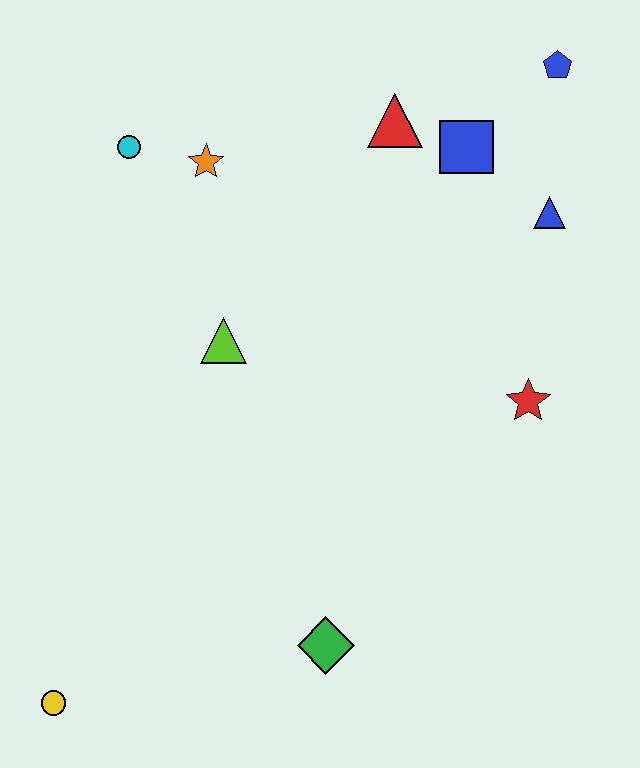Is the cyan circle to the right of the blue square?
No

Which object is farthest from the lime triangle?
The blue pentagon is farthest from the lime triangle.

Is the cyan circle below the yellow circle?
No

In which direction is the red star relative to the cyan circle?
The red star is to the right of the cyan circle.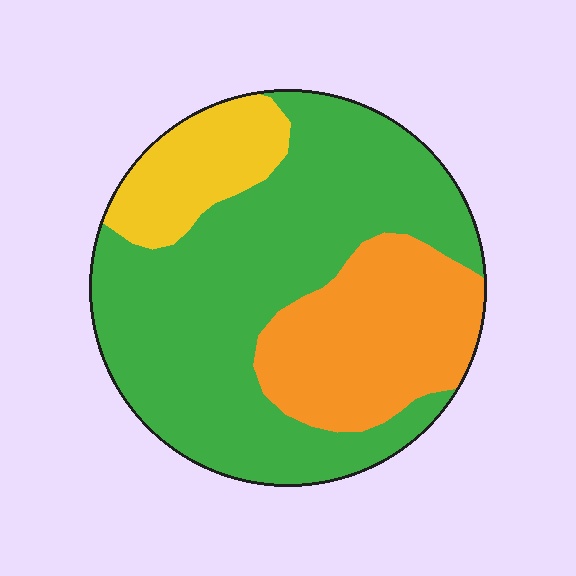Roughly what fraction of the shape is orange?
Orange covers roughly 25% of the shape.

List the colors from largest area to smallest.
From largest to smallest: green, orange, yellow.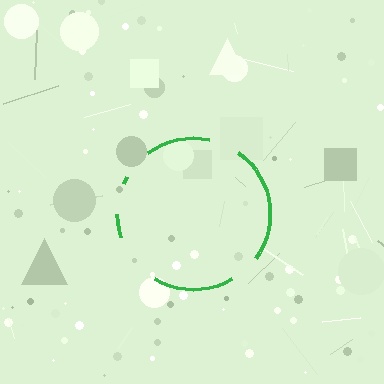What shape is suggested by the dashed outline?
The dashed outline suggests a circle.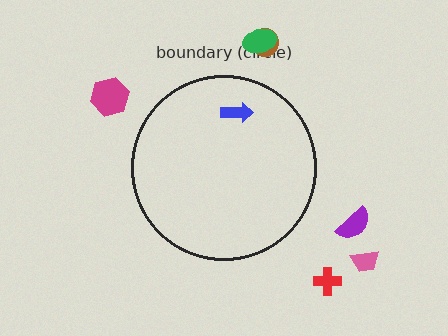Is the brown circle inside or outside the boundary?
Outside.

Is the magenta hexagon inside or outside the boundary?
Outside.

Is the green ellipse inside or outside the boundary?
Outside.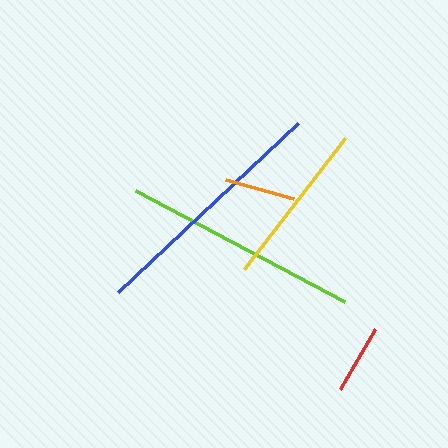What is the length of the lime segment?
The lime segment is approximately 237 pixels long.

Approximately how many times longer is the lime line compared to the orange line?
The lime line is approximately 3.4 times the length of the orange line.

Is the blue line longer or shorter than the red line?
The blue line is longer than the red line.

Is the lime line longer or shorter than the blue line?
The blue line is longer than the lime line.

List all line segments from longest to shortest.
From longest to shortest: blue, lime, yellow, orange, red.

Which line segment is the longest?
The blue line is the longest at approximately 247 pixels.